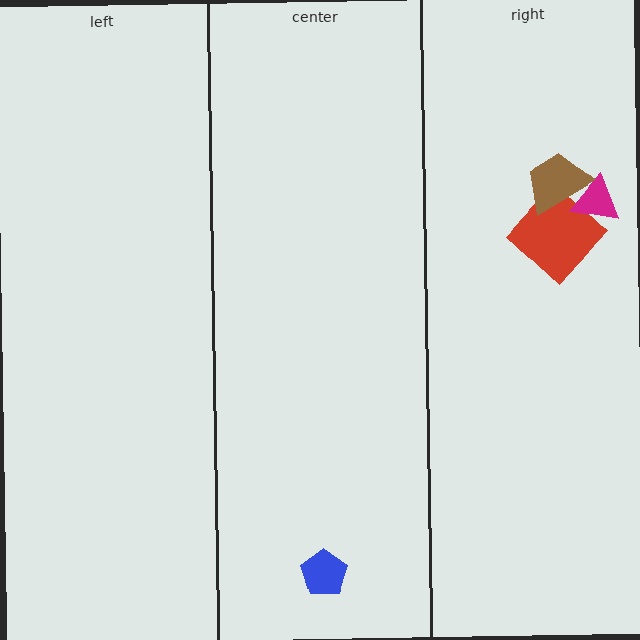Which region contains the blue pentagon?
The center region.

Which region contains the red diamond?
The right region.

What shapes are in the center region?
The blue pentagon.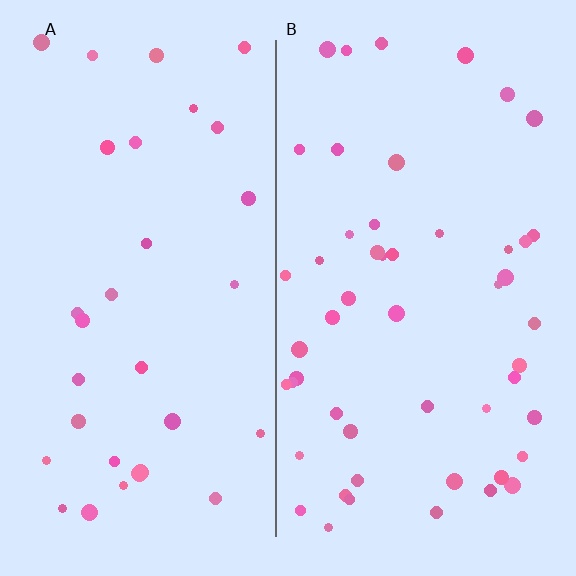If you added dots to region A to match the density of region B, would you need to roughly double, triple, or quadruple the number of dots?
Approximately double.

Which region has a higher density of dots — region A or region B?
B (the right).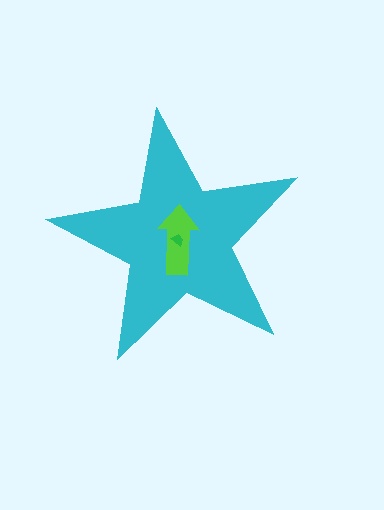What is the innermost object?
The green trapezoid.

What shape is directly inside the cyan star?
The lime arrow.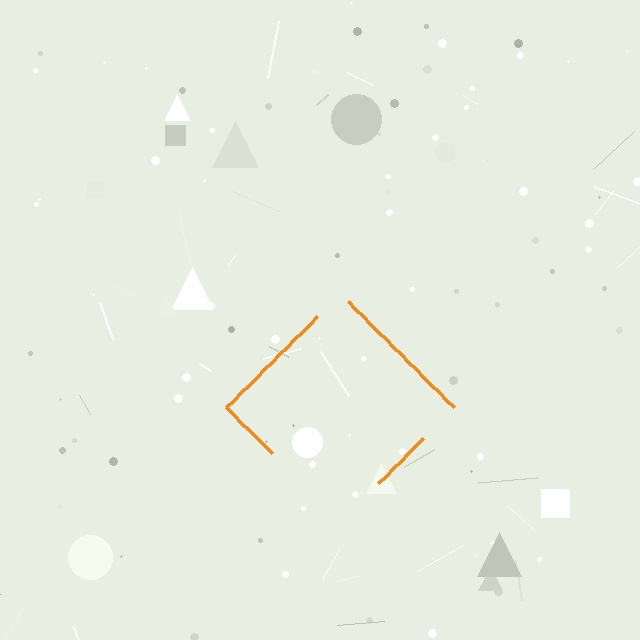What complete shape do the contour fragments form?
The contour fragments form a diamond.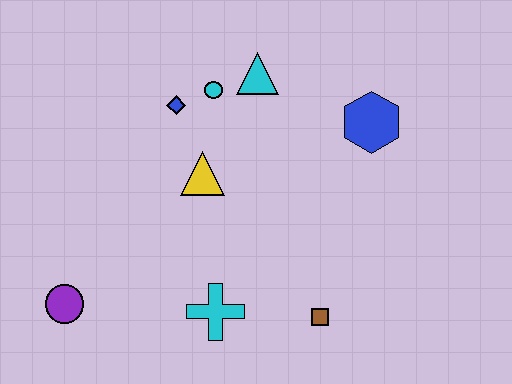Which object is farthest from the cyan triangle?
The purple circle is farthest from the cyan triangle.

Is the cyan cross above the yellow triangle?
No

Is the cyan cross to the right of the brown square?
No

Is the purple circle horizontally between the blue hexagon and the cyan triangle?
No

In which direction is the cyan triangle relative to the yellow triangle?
The cyan triangle is above the yellow triangle.